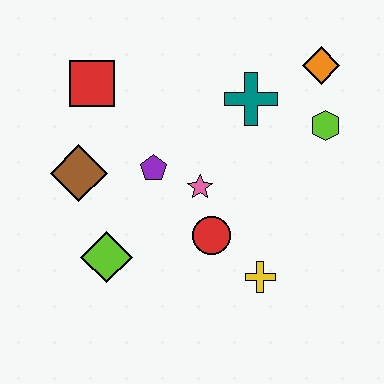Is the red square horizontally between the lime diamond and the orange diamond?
No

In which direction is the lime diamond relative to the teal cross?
The lime diamond is below the teal cross.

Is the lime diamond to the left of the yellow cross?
Yes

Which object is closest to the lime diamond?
The brown diamond is closest to the lime diamond.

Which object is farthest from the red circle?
The orange diamond is farthest from the red circle.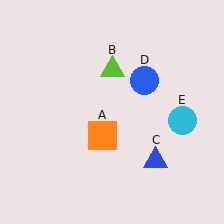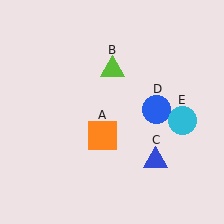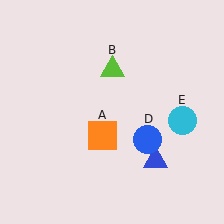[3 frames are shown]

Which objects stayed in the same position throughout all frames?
Orange square (object A) and lime triangle (object B) and blue triangle (object C) and cyan circle (object E) remained stationary.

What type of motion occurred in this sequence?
The blue circle (object D) rotated clockwise around the center of the scene.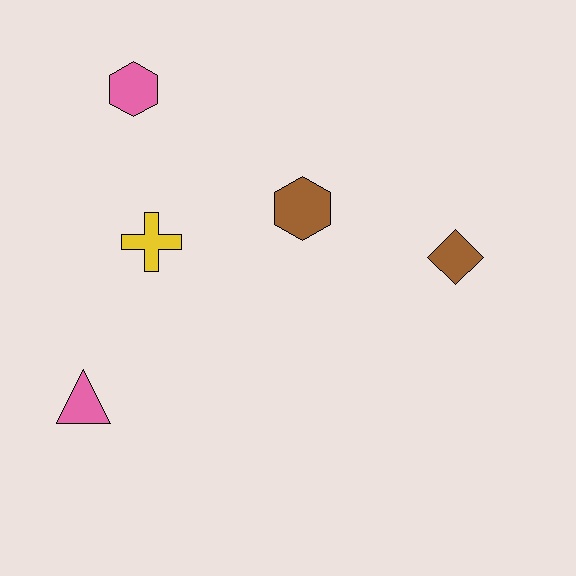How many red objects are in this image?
There are no red objects.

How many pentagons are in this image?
There are no pentagons.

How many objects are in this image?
There are 5 objects.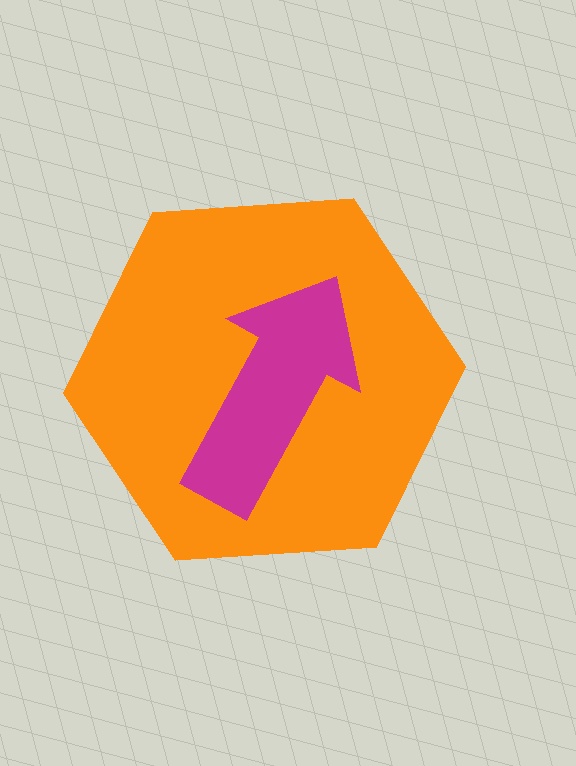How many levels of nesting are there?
2.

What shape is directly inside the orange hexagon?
The magenta arrow.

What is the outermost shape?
The orange hexagon.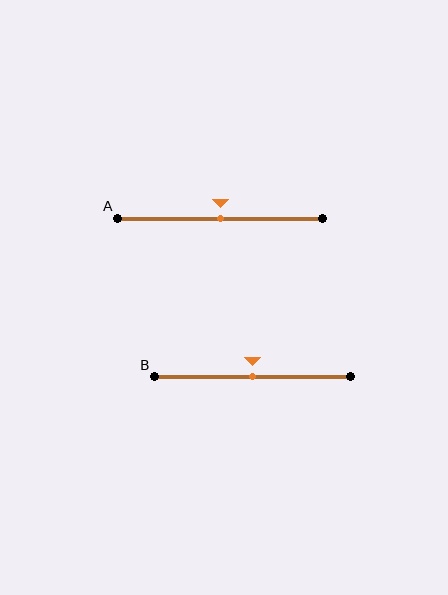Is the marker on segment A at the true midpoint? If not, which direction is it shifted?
Yes, the marker on segment A is at the true midpoint.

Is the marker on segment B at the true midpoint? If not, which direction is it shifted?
Yes, the marker on segment B is at the true midpoint.